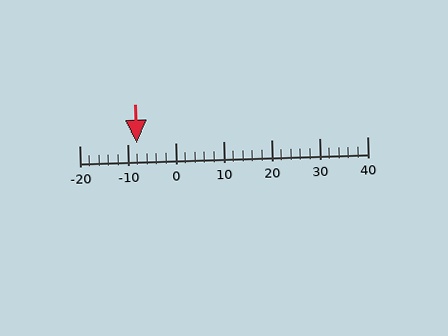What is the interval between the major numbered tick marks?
The major tick marks are spaced 10 units apart.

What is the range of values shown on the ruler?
The ruler shows values from -20 to 40.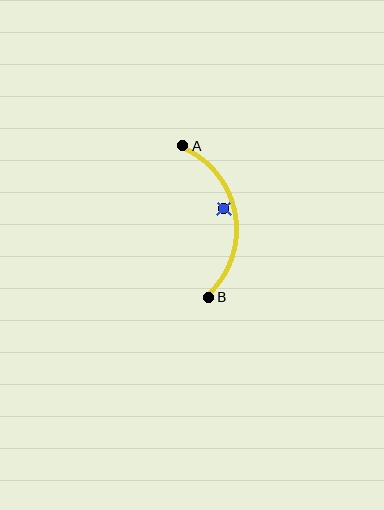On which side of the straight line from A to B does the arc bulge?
The arc bulges to the right of the straight line connecting A and B.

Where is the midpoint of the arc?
The arc midpoint is the point on the curve farthest from the straight line joining A and B. It sits to the right of that line.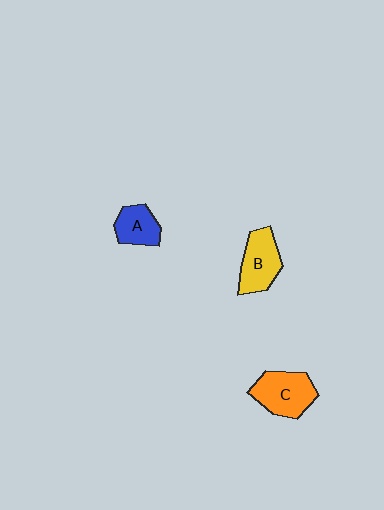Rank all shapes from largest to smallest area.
From largest to smallest: C (orange), B (yellow), A (blue).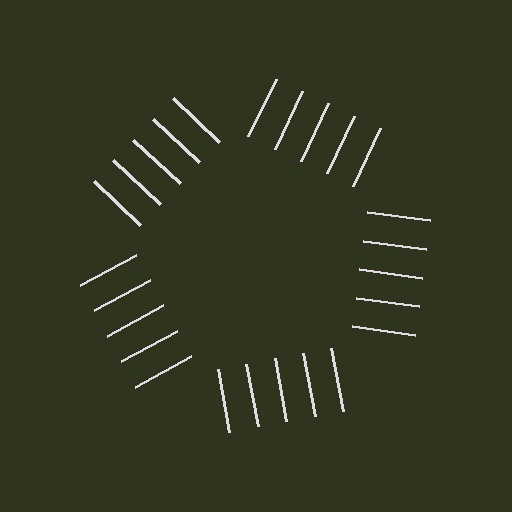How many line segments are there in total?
25 — 5 along each of the 5 edges.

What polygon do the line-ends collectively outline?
An illusory pentagon — the line segments terminate on its edges but no continuous stroke is drawn.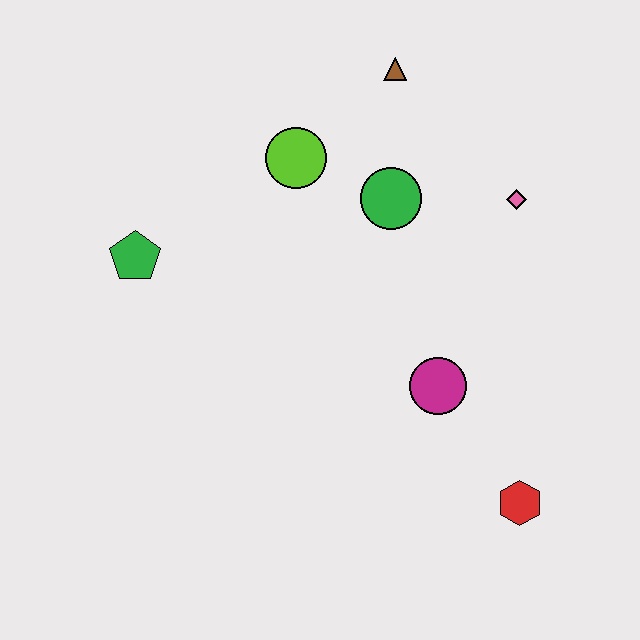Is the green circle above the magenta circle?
Yes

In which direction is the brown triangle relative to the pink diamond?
The brown triangle is above the pink diamond.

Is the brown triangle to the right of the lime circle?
Yes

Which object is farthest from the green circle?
The red hexagon is farthest from the green circle.